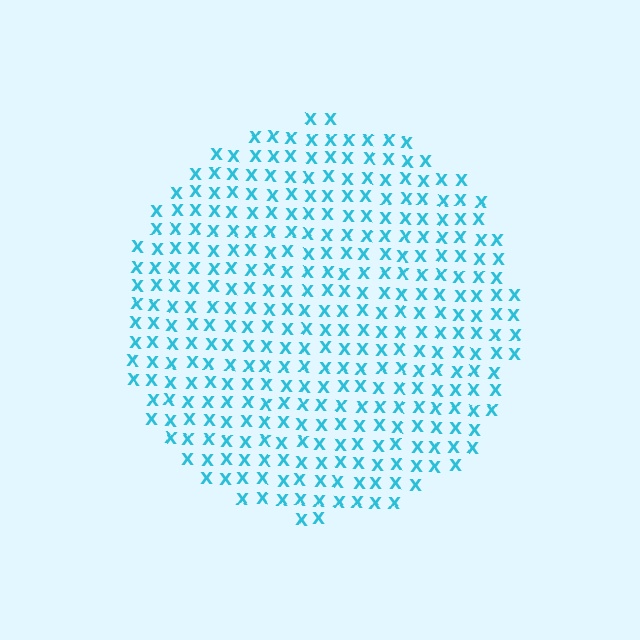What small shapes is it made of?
It is made of small letter X's.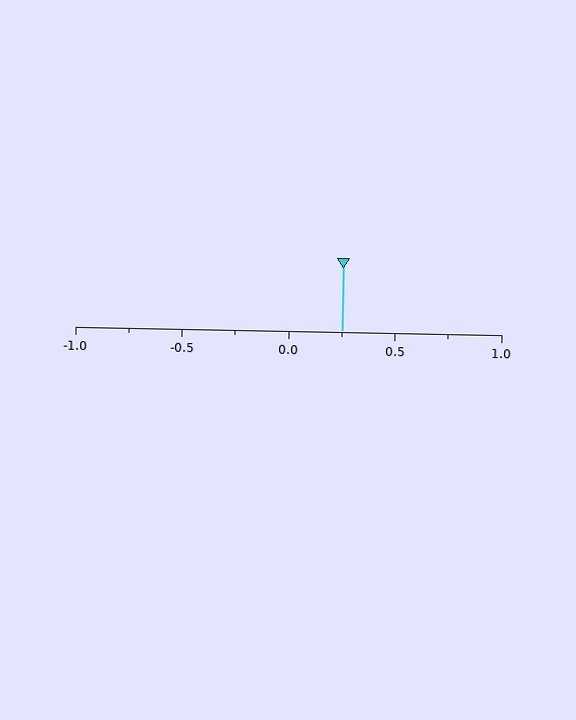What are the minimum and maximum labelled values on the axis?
The axis runs from -1.0 to 1.0.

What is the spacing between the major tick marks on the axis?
The major ticks are spaced 0.5 apart.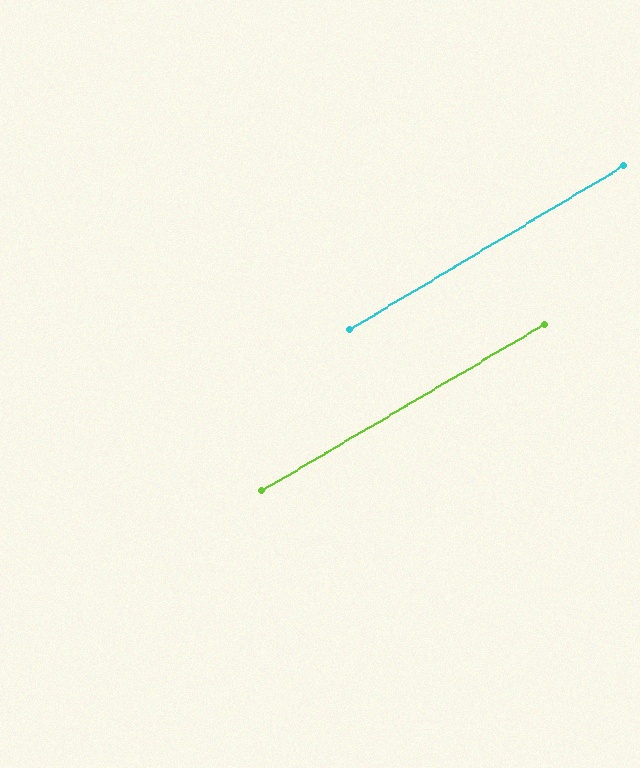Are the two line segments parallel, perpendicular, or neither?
Parallel — their directions differ by only 0.5°.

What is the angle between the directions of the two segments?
Approximately 1 degree.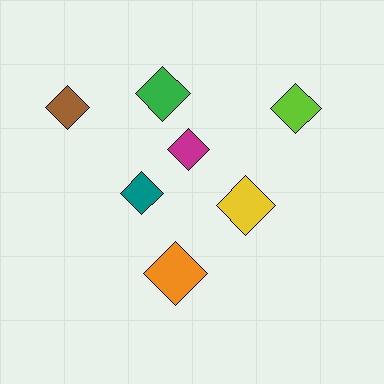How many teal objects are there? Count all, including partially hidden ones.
There is 1 teal object.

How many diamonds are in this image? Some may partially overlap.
There are 7 diamonds.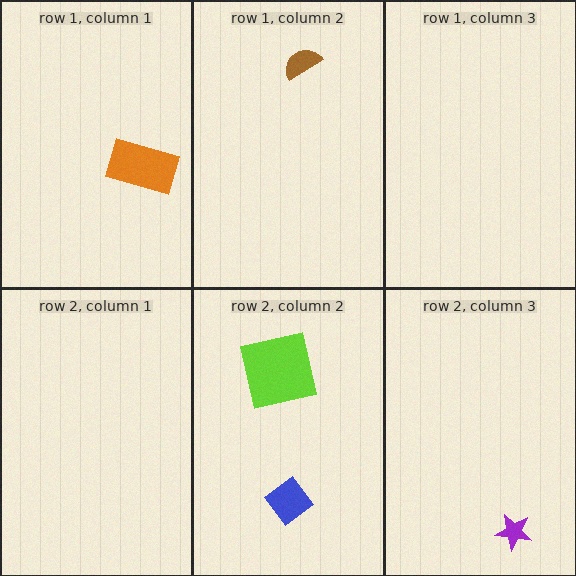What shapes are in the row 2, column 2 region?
The lime square, the blue diamond.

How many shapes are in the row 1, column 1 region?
1.